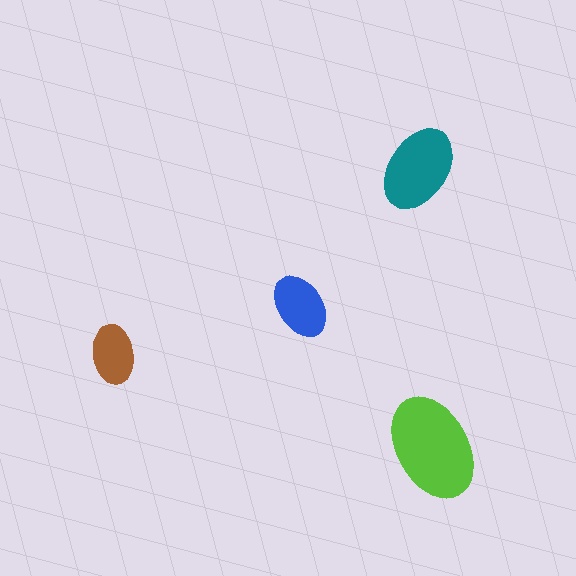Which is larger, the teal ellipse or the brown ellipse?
The teal one.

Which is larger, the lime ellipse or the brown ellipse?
The lime one.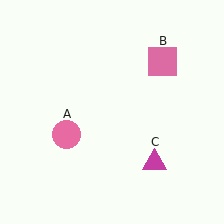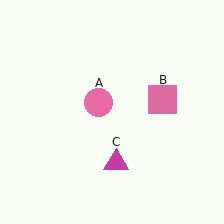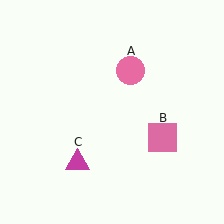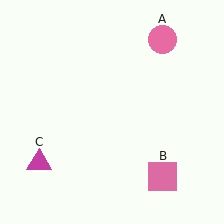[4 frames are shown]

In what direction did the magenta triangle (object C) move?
The magenta triangle (object C) moved left.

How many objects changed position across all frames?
3 objects changed position: pink circle (object A), pink square (object B), magenta triangle (object C).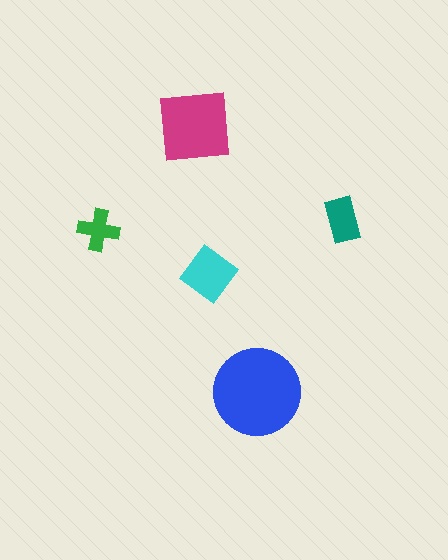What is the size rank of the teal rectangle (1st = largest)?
4th.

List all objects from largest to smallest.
The blue circle, the magenta square, the cyan diamond, the teal rectangle, the green cross.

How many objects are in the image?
There are 5 objects in the image.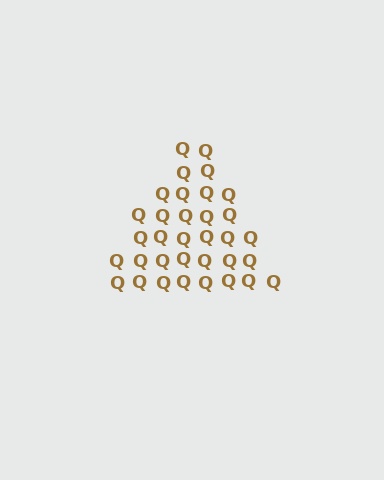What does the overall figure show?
The overall figure shows a triangle.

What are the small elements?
The small elements are letter Q's.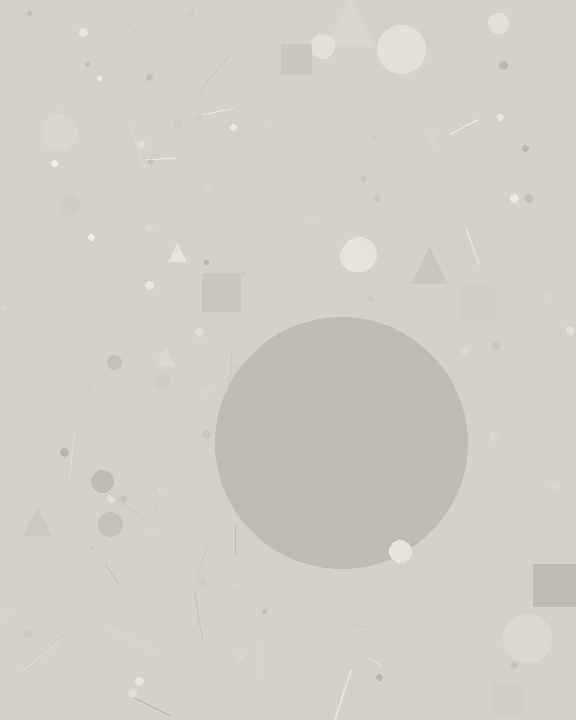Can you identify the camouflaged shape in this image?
The camouflaged shape is a circle.